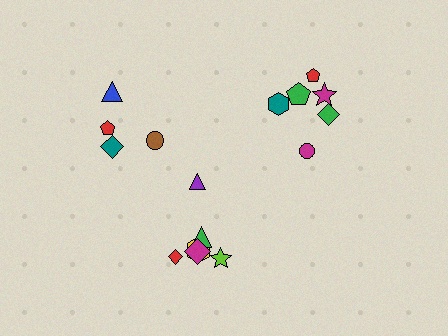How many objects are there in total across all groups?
There are 16 objects.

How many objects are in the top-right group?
There are 6 objects.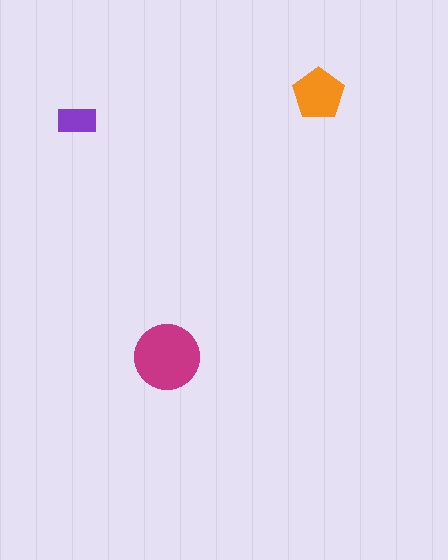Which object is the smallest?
The purple rectangle.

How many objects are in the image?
There are 3 objects in the image.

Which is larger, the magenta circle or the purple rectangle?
The magenta circle.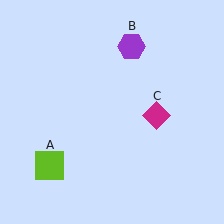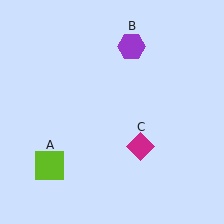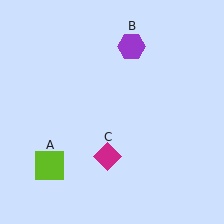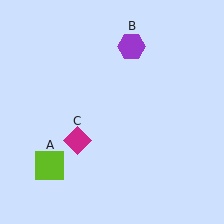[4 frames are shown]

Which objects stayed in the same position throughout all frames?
Lime square (object A) and purple hexagon (object B) remained stationary.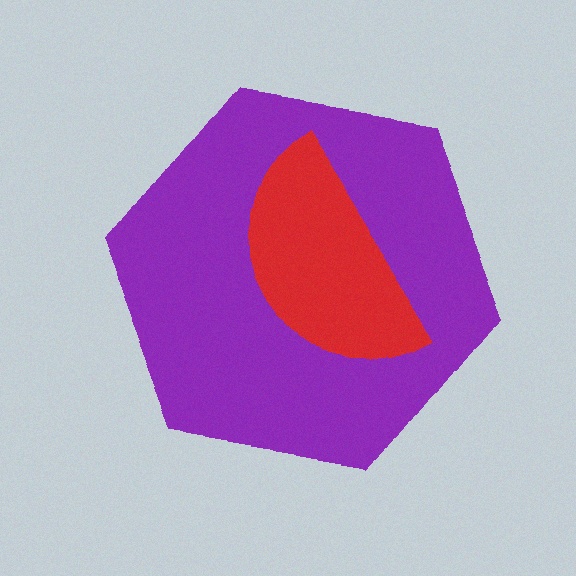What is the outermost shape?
The purple hexagon.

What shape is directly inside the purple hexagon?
The red semicircle.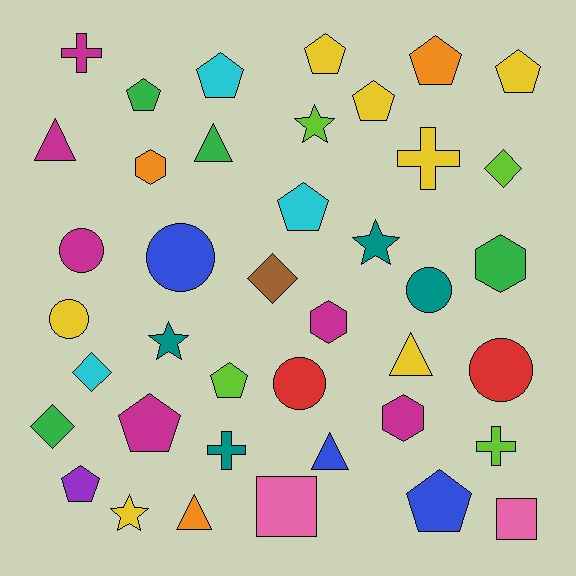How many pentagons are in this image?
There are 11 pentagons.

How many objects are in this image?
There are 40 objects.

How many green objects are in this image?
There are 4 green objects.